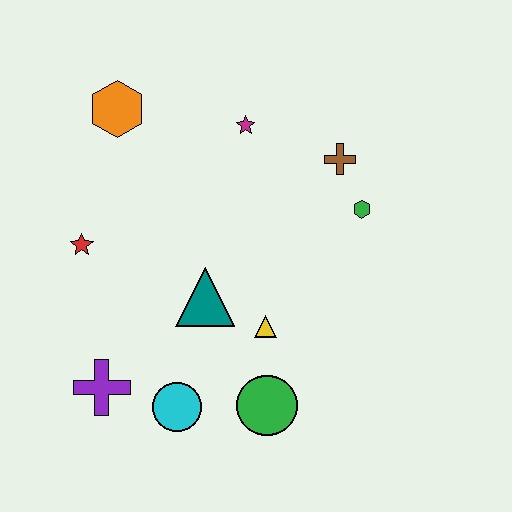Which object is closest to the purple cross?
The cyan circle is closest to the purple cross.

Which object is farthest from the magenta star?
The purple cross is farthest from the magenta star.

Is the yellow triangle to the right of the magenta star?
Yes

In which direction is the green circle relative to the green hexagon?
The green circle is below the green hexagon.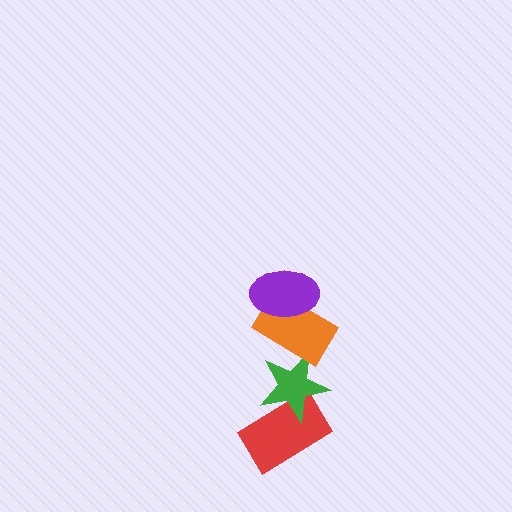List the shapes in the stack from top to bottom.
From top to bottom: the purple ellipse, the orange rectangle, the green star, the red rectangle.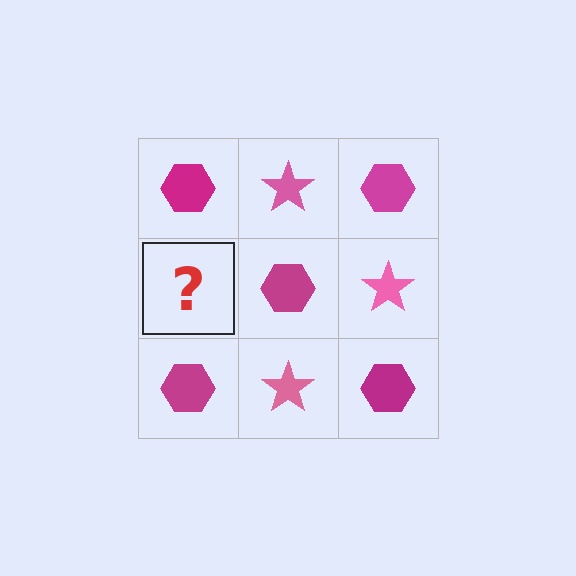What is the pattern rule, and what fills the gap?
The rule is that it alternates magenta hexagon and pink star in a checkerboard pattern. The gap should be filled with a pink star.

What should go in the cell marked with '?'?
The missing cell should contain a pink star.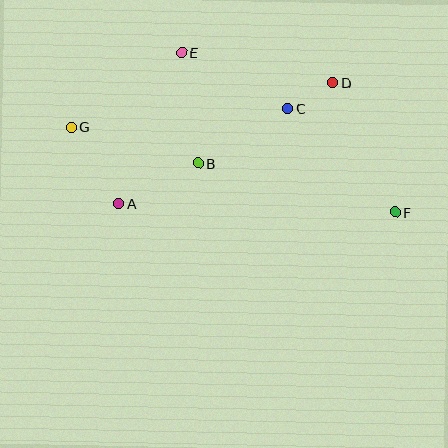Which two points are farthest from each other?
Points F and G are farthest from each other.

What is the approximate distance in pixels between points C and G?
The distance between C and G is approximately 218 pixels.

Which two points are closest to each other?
Points C and D are closest to each other.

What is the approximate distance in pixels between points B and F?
The distance between B and F is approximately 203 pixels.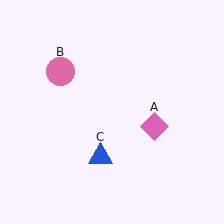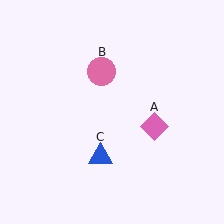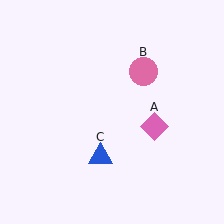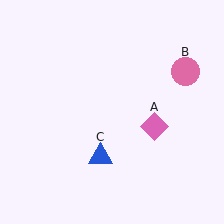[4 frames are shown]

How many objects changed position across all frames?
1 object changed position: pink circle (object B).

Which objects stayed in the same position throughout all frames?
Pink diamond (object A) and blue triangle (object C) remained stationary.